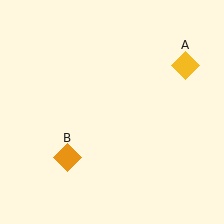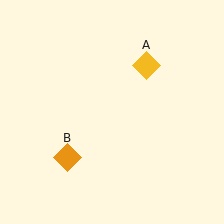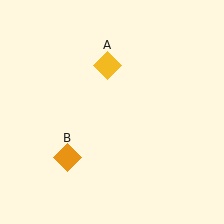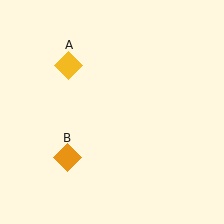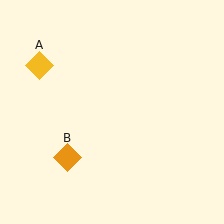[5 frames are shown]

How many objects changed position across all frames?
1 object changed position: yellow diamond (object A).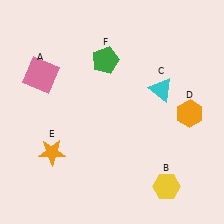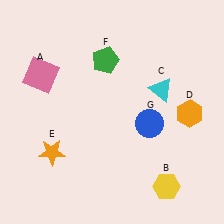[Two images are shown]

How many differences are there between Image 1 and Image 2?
There is 1 difference between the two images.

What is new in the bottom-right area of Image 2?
A blue circle (G) was added in the bottom-right area of Image 2.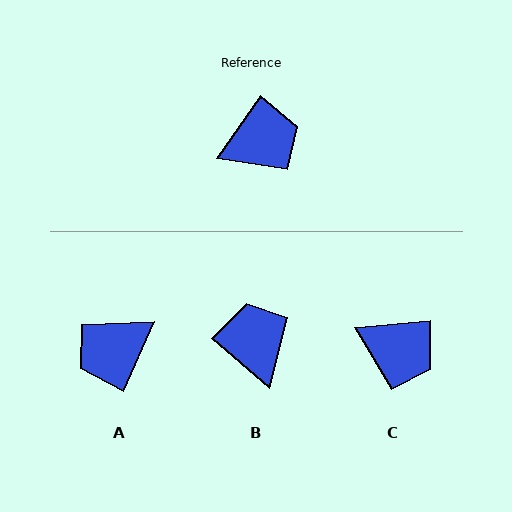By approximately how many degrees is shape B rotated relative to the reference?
Approximately 84 degrees counter-clockwise.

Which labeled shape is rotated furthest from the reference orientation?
A, about 169 degrees away.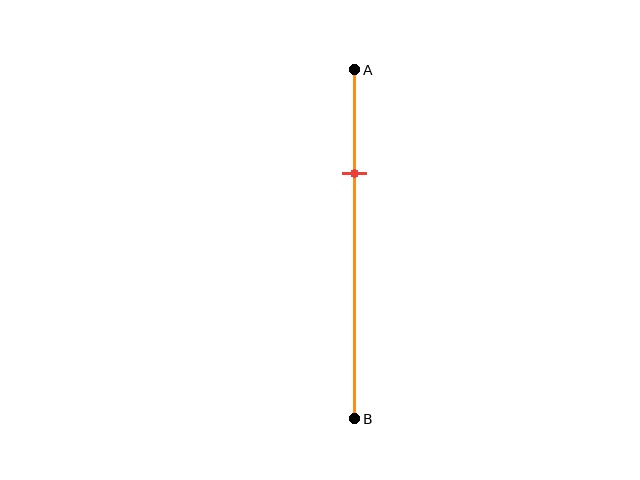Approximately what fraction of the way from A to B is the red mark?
The red mark is approximately 30% of the way from A to B.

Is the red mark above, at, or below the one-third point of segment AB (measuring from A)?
The red mark is above the one-third point of segment AB.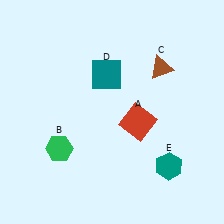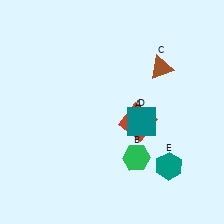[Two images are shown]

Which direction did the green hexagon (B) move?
The green hexagon (B) moved right.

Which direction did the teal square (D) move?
The teal square (D) moved down.